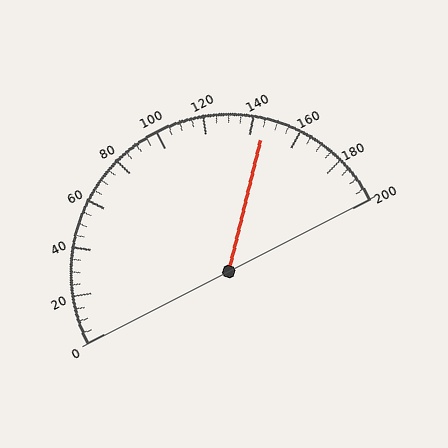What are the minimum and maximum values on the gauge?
The gauge ranges from 0 to 200.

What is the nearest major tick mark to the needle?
The nearest major tick mark is 140.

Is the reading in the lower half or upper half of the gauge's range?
The reading is in the upper half of the range (0 to 200).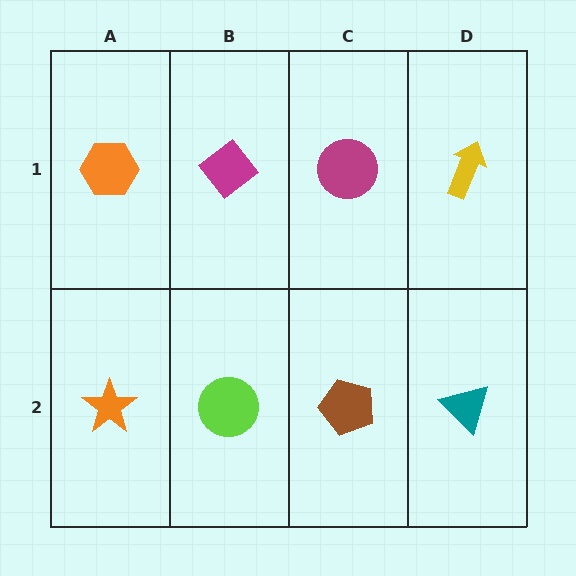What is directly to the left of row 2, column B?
An orange star.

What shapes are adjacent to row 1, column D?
A teal triangle (row 2, column D), a magenta circle (row 1, column C).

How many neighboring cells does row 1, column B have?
3.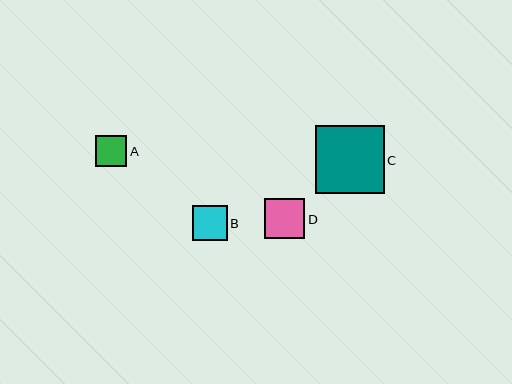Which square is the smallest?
Square A is the smallest with a size of approximately 31 pixels.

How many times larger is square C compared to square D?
Square C is approximately 1.7 times the size of square D.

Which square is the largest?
Square C is the largest with a size of approximately 68 pixels.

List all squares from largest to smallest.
From largest to smallest: C, D, B, A.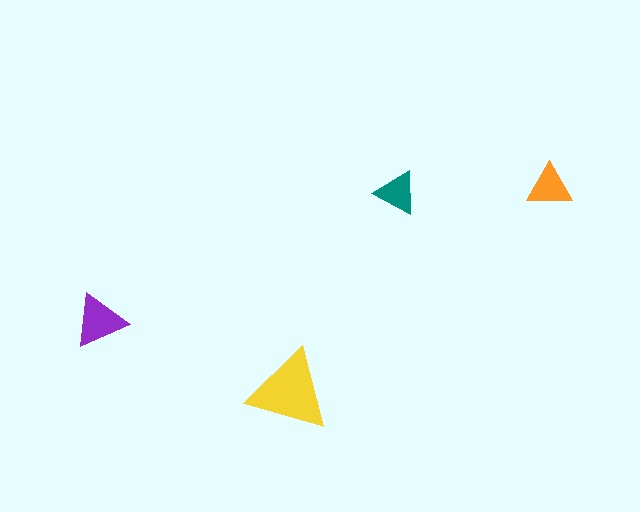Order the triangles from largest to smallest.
the yellow one, the purple one, the orange one, the teal one.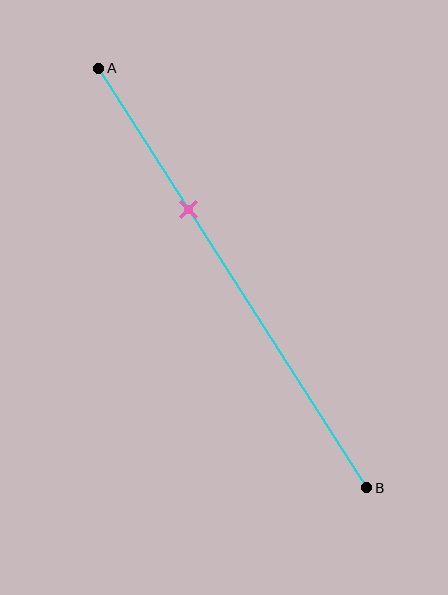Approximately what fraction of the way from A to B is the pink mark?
The pink mark is approximately 35% of the way from A to B.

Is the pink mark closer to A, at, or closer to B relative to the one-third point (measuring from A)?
The pink mark is approximately at the one-third point of segment AB.